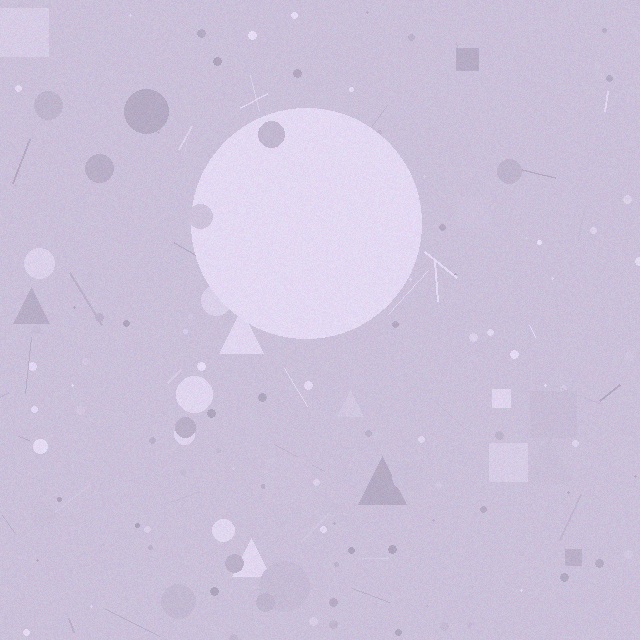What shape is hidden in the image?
A circle is hidden in the image.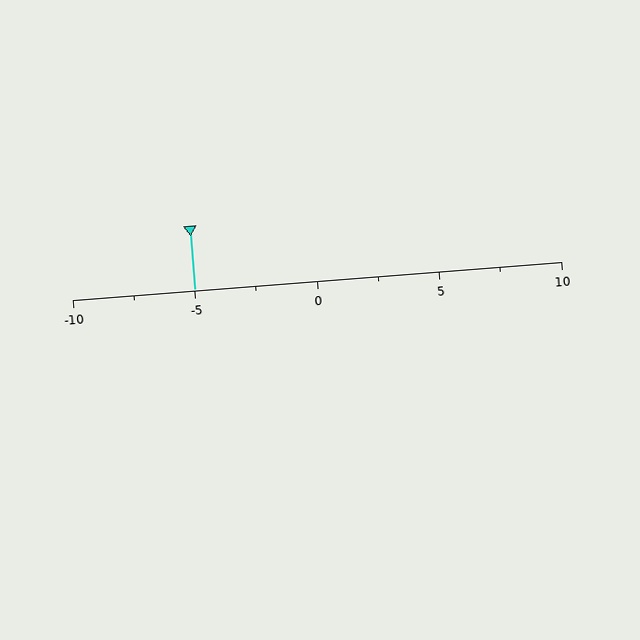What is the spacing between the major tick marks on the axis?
The major ticks are spaced 5 apart.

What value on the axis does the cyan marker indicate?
The marker indicates approximately -5.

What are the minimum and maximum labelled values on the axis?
The axis runs from -10 to 10.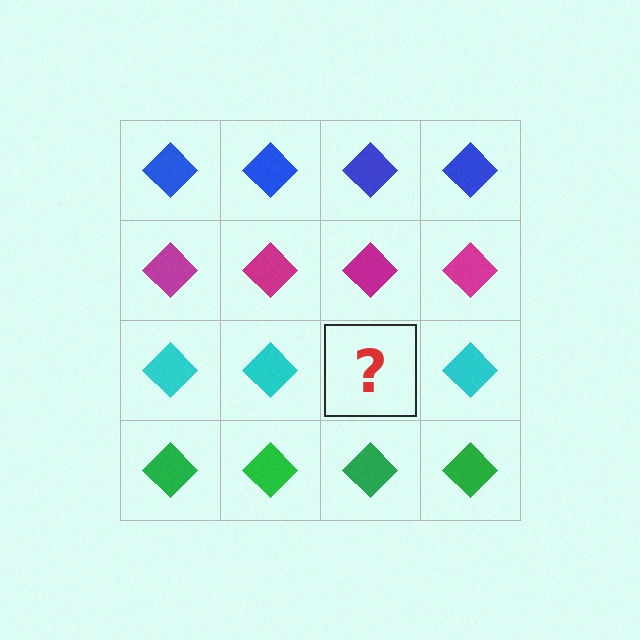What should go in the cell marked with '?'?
The missing cell should contain a cyan diamond.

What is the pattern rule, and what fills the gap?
The rule is that each row has a consistent color. The gap should be filled with a cyan diamond.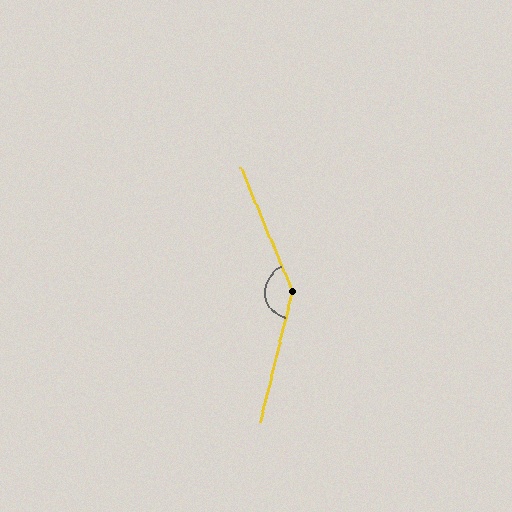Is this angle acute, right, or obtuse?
It is obtuse.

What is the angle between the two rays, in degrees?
Approximately 143 degrees.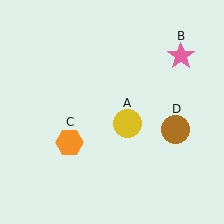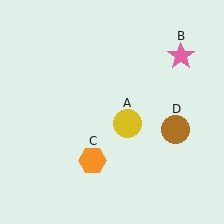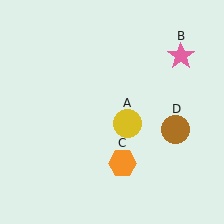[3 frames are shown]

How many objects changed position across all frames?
1 object changed position: orange hexagon (object C).